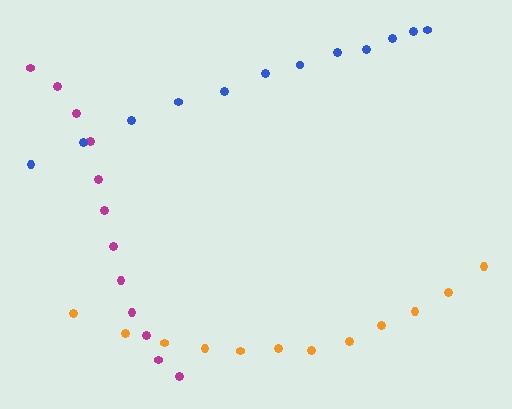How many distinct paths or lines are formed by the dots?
There are 3 distinct paths.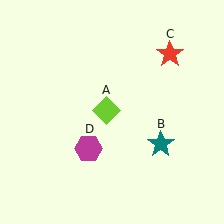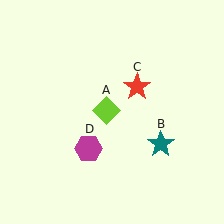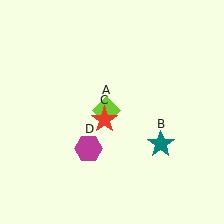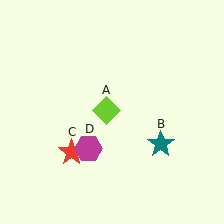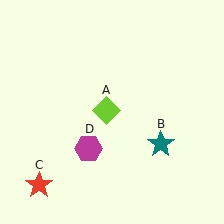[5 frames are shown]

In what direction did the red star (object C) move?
The red star (object C) moved down and to the left.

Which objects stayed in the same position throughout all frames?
Lime diamond (object A) and teal star (object B) and magenta hexagon (object D) remained stationary.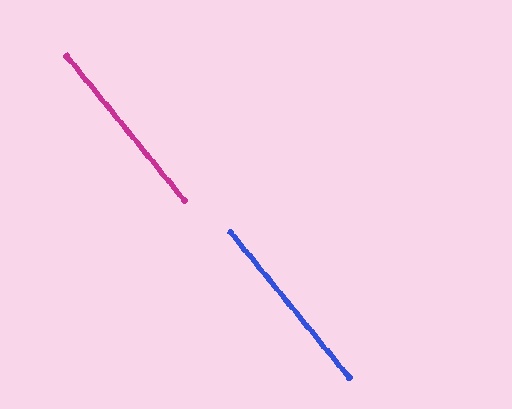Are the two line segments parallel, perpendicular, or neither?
Parallel — their directions differ by only 0.1°.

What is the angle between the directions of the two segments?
Approximately 0 degrees.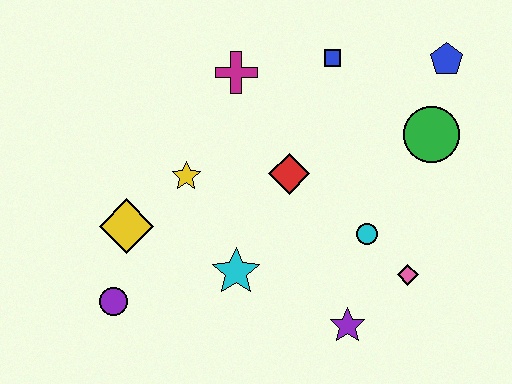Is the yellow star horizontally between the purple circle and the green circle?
Yes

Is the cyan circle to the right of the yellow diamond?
Yes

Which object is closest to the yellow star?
The yellow diamond is closest to the yellow star.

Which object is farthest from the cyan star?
The blue pentagon is farthest from the cyan star.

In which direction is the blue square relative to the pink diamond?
The blue square is above the pink diamond.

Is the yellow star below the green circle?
Yes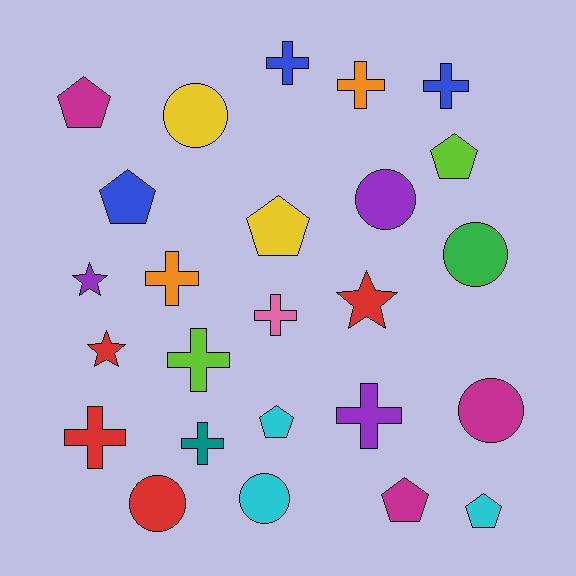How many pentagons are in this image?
There are 7 pentagons.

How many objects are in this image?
There are 25 objects.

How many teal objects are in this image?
There is 1 teal object.